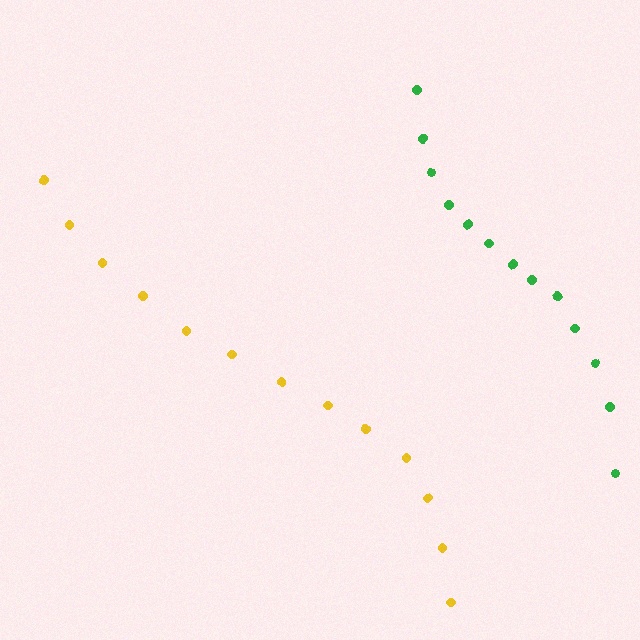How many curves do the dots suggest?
There are 2 distinct paths.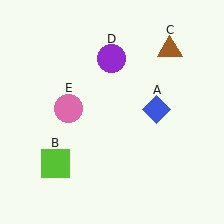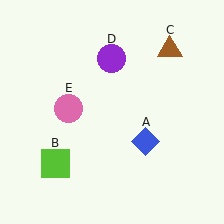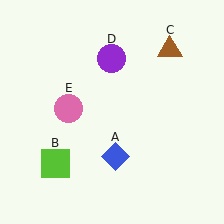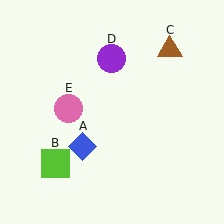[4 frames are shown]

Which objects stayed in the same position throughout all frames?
Lime square (object B) and brown triangle (object C) and purple circle (object D) and pink circle (object E) remained stationary.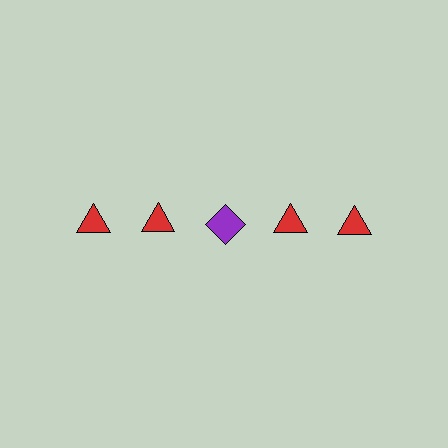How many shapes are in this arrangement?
There are 5 shapes arranged in a grid pattern.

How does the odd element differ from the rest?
It differs in both color (purple instead of red) and shape (diamond instead of triangle).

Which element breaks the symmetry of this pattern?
The purple diamond in the top row, center column breaks the symmetry. All other shapes are red triangles.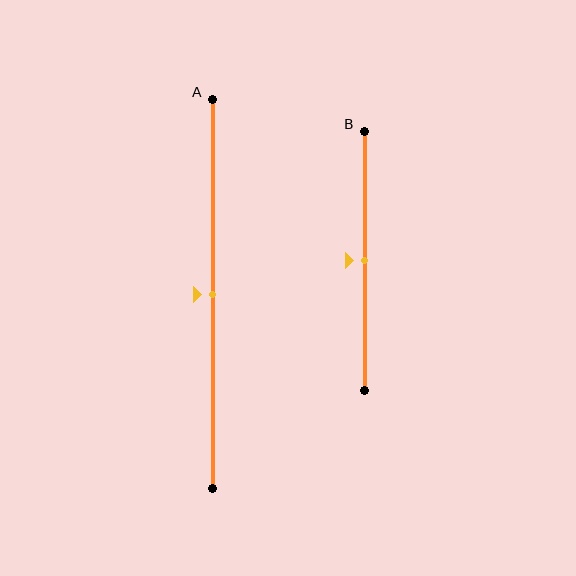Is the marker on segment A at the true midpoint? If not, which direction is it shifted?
Yes, the marker on segment A is at the true midpoint.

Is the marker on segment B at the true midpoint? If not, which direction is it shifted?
Yes, the marker on segment B is at the true midpoint.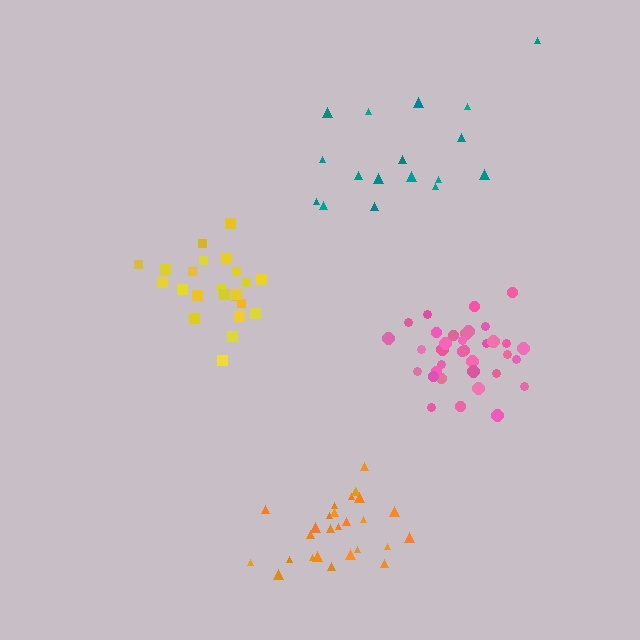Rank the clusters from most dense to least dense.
pink, orange, yellow, teal.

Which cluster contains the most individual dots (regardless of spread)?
Pink (35).